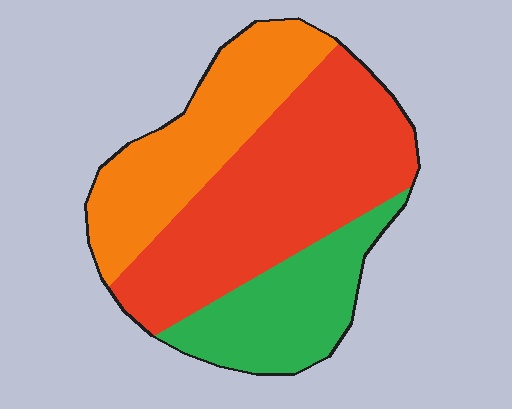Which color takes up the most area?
Red, at roughly 50%.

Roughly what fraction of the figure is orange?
Orange covers 29% of the figure.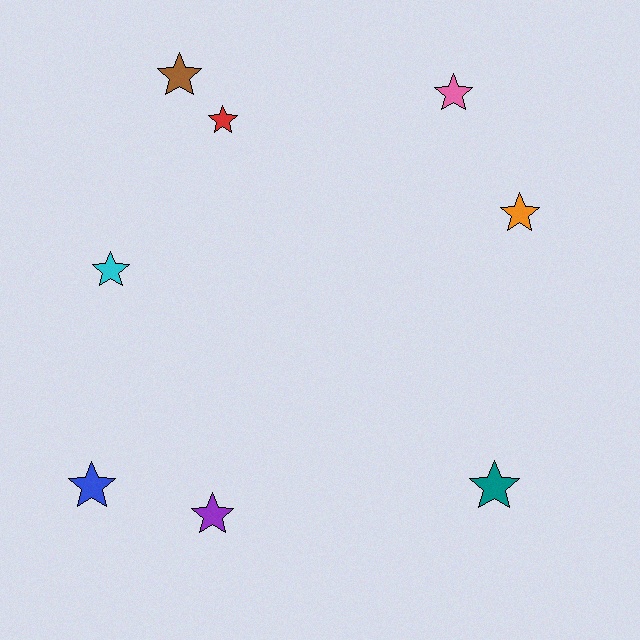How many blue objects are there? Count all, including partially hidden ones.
There is 1 blue object.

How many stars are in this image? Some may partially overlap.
There are 8 stars.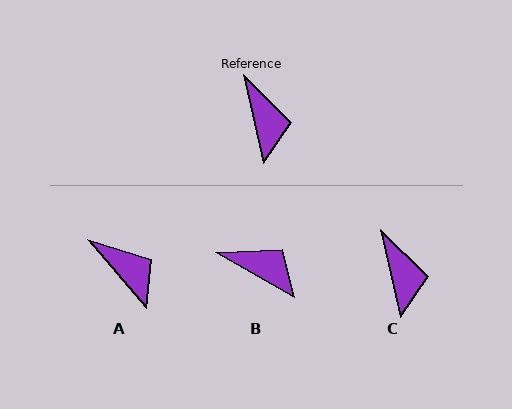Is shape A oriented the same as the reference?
No, it is off by about 28 degrees.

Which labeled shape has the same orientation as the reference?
C.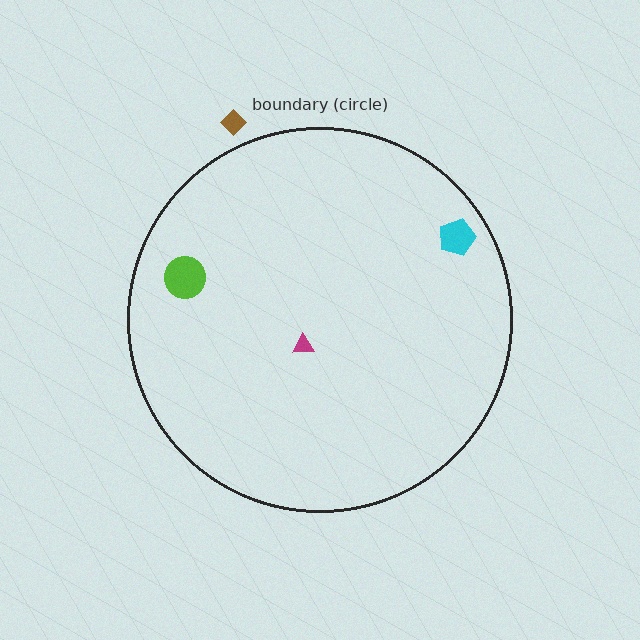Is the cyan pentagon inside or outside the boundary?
Inside.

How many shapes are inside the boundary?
3 inside, 1 outside.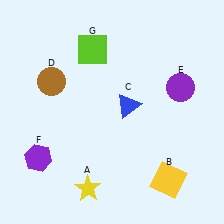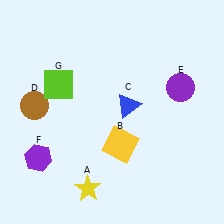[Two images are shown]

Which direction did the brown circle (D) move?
The brown circle (D) moved down.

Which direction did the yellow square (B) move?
The yellow square (B) moved left.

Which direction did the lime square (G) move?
The lime square (G) moved down.